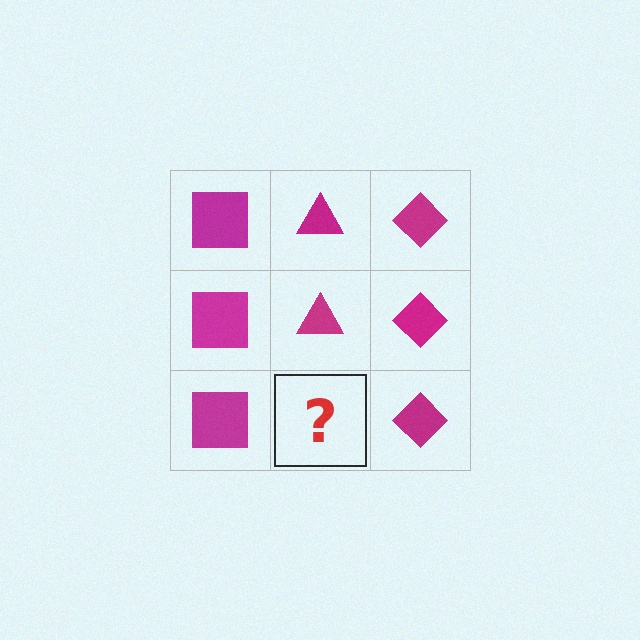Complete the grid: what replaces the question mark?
The question mark should be replaced with a magenta triangle.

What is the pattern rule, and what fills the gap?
The rule is that each column has a consistent shape. The gap should be filled with a magenta triangle.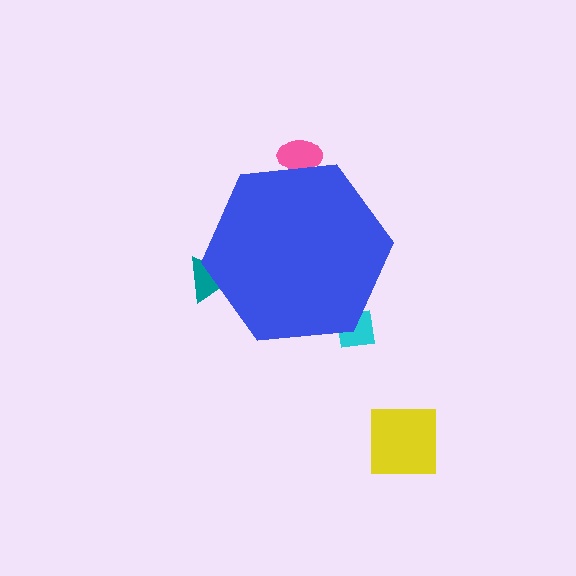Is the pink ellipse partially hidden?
Yes, the pink ellipse is partially hidden behind the blue hexagon.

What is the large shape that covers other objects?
A blue hexagon.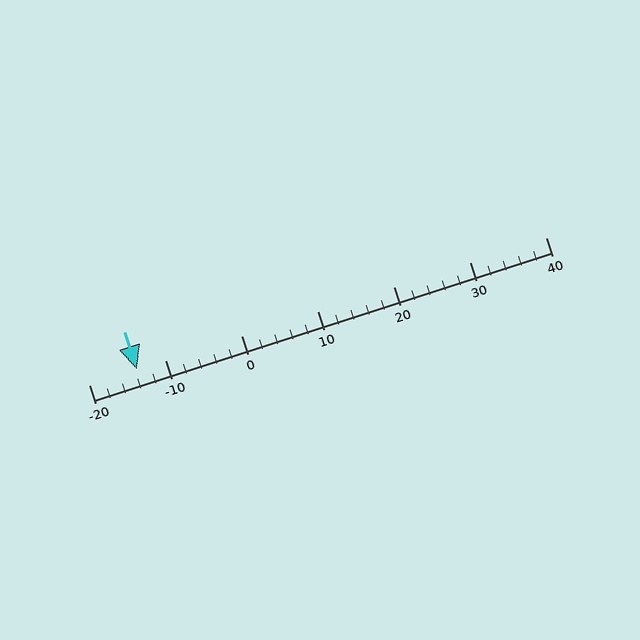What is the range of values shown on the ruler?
The ruler shows values from -20 to 40.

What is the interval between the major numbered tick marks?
The major tick marks are spaced 10 units apart.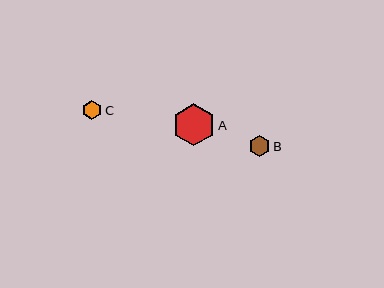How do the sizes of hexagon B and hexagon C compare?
Hexagon B and hexagon C are approximately the same size.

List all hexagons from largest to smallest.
From largest to smallest: A, B, C.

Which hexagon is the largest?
Hexagon A is the largest with a size of approximately 42 pixels.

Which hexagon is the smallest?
Hexagon C is the smallest with a size of approximately 20 pixels.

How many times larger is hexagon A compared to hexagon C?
Hexagon A is approximately 2.2 times the size of hexagon C.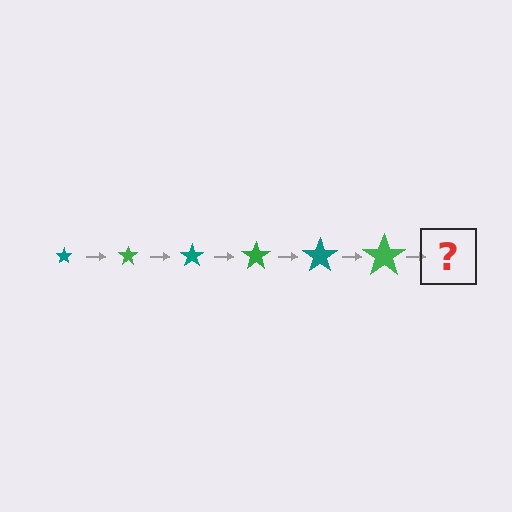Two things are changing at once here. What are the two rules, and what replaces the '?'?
The two rules are that the star grows larger each step and the color cycles through teal and green. The '?' should be a teal star, larger than the previous one.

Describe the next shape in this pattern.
It should be a teal star, larger than the previous one.